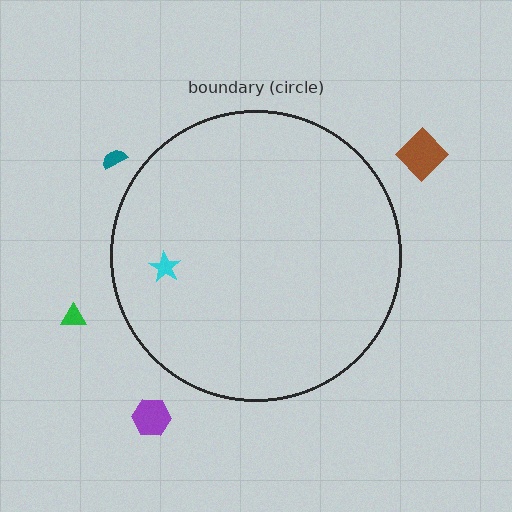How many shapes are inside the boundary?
1 inside, 4 outside.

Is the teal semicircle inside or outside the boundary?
Outside.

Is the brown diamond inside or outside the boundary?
Outside.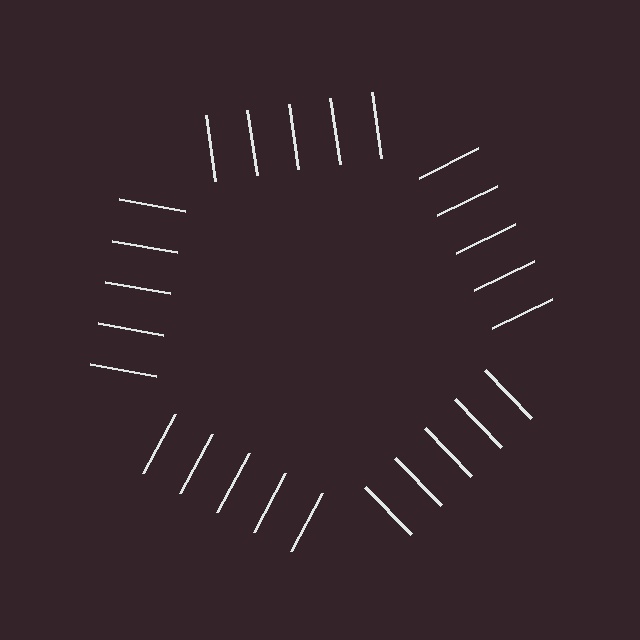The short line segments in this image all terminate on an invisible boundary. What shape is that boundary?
An illusory pentagon — the line segments terminate on its edges but no continuous stroke is drawn.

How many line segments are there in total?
25 — 5 along each of the 5 edges.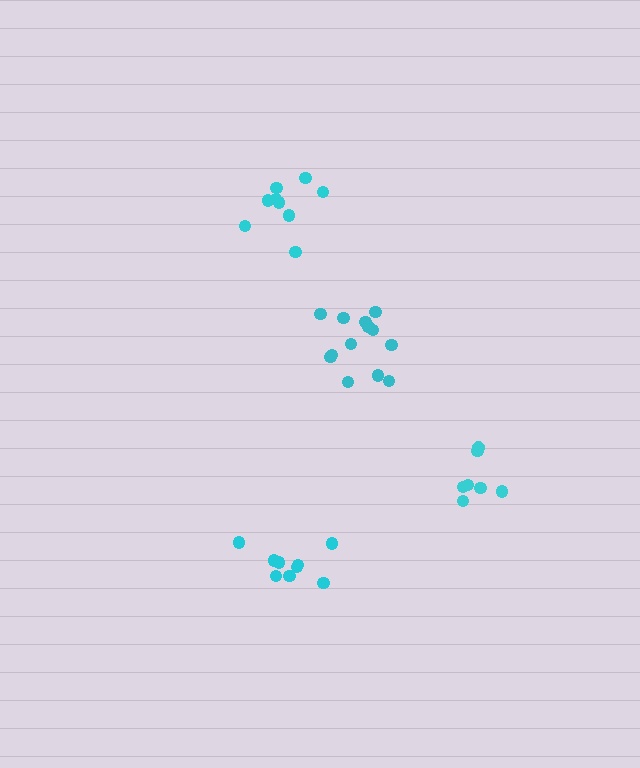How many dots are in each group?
Group 1: 13 dots, Group 2: 9 dots, Group 3: 9 dots, Group 4: 7 dots (38 total).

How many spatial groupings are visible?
There are 4 spatial groupings.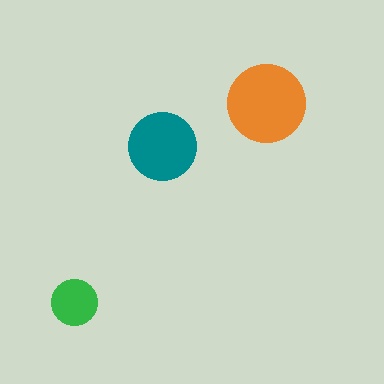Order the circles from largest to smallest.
the orange one, the teal one, the green one.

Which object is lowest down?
The green circle is bottommost.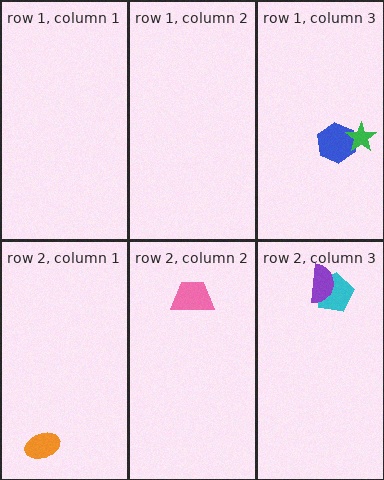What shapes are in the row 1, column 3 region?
The blue hexagon, the green star.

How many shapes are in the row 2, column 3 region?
2.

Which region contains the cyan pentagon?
The row 2, column 3 region.